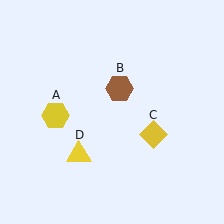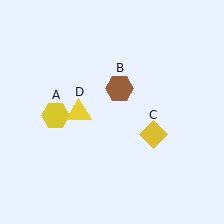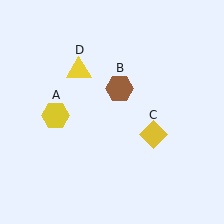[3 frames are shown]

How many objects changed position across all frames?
1 object changed position: yellow triangle (object D).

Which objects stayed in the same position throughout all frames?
Yellow hexagon (object A) and brown hexagon (object B) and yellow diamond (object C) remained stationary.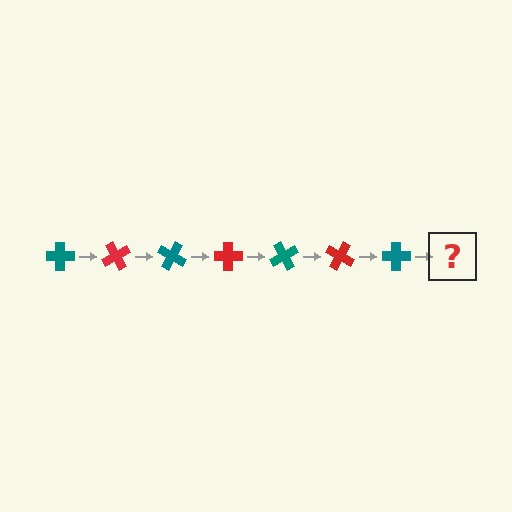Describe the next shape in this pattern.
It should be a red cross, rotated 420 degrees from the start.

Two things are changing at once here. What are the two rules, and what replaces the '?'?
The two rules are that it rotates 60 degrees each step and the color cycles through teal and red. The '?' should be a red cross, rotated 420 degrees from the start.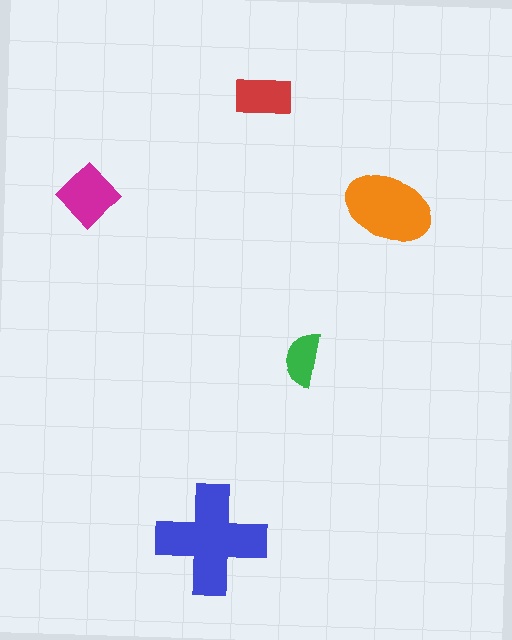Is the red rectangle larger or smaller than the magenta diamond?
Smaller.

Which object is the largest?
The blue cross.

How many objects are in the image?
There are 5 objects in the image.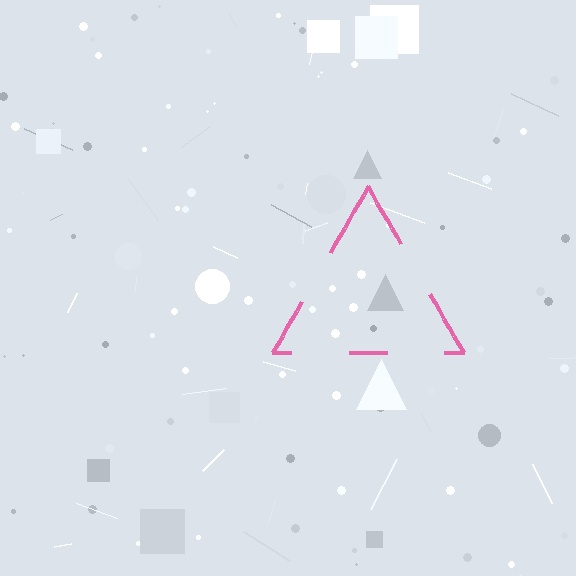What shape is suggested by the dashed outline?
The dashed outline suggests a triangle.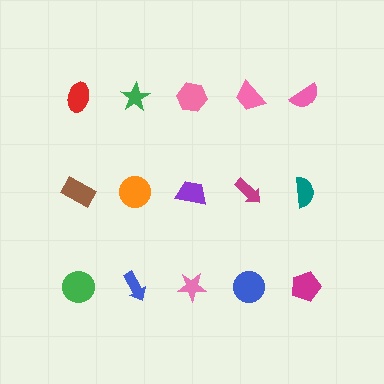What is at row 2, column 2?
An orange circle.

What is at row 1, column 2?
A green star.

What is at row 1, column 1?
A red ellipse.